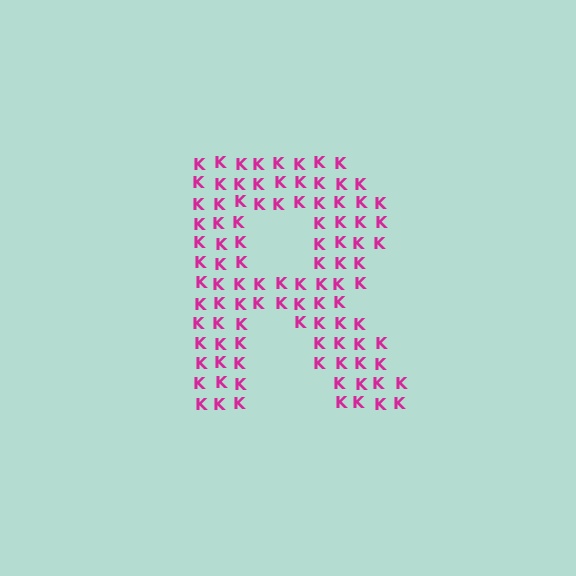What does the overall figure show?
The overall figure shows the letter R.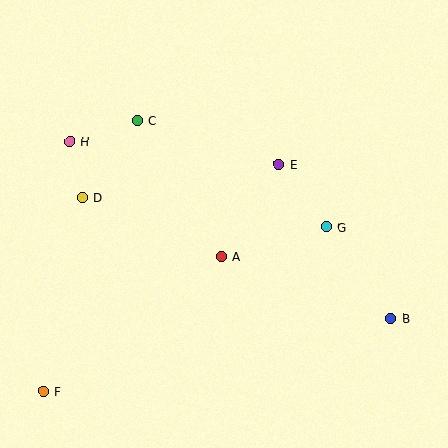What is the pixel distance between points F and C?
The distance between F and C is 286 pixels.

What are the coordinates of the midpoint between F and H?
The midpoint between F and H is at (56, 266).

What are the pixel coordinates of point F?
Point F is at (43, 391).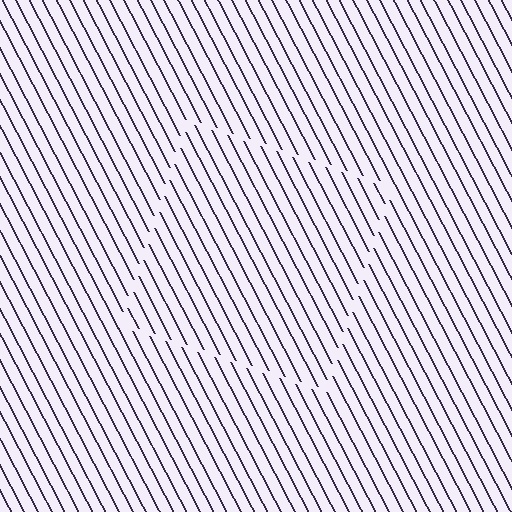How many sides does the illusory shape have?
4 sides — the line-ends trace a square.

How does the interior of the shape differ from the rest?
The interior of the shape contains the same grating, shifted by half a period — the contour is defined by the phase discontinuity where line-ends from the inner and outer gratings abut.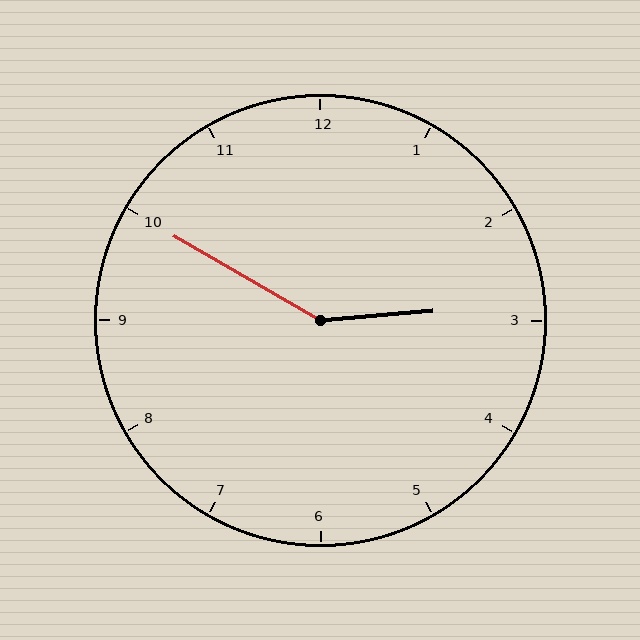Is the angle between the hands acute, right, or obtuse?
It is obtuse.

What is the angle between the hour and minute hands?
Approximately 145 degrees.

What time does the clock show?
2:50.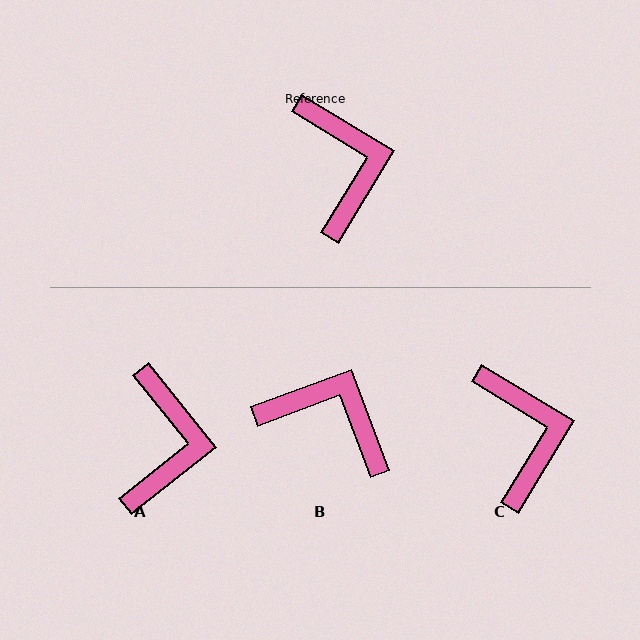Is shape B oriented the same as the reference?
No, it is off by about 52 degrees.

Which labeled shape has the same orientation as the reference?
C.